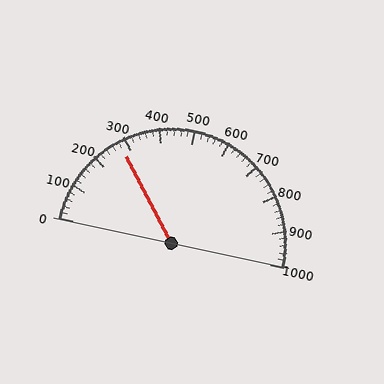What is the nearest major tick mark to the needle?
The nearest major tick mark is 300.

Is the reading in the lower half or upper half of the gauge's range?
The reading is in the lower half of the range (0 to 1000).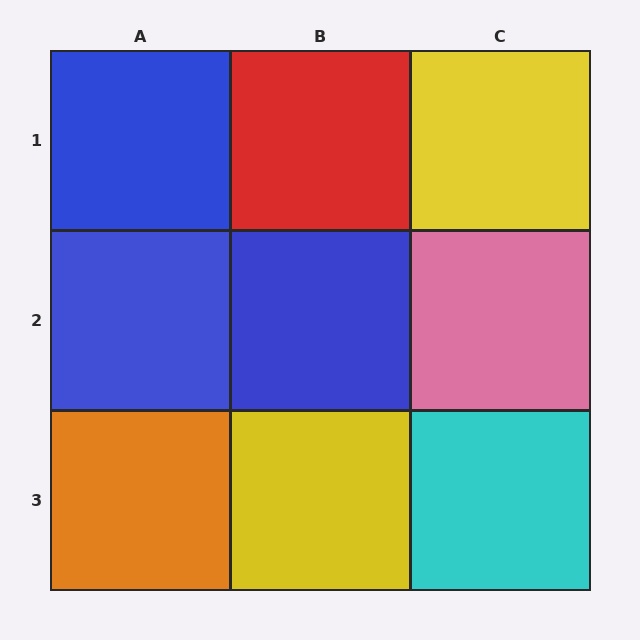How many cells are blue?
3 cells are blue.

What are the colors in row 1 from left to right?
Blue, red, yellow.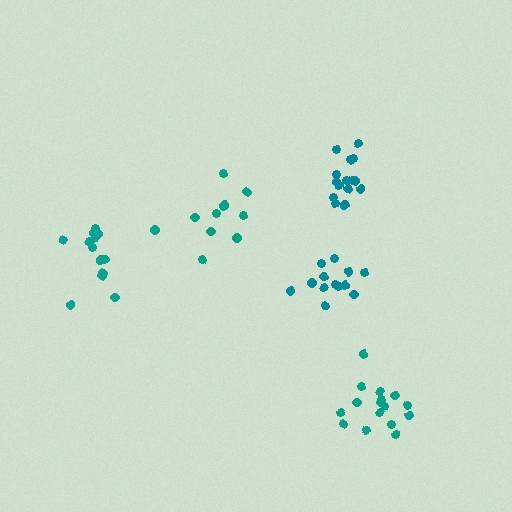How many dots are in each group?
Group 1: 13 dots, Group 2: 16 dots, Group 3: 10 dots, Group 4: 16 dots, Group 5: 14 dots (69 total).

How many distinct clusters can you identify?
There are 5 distinct clusters.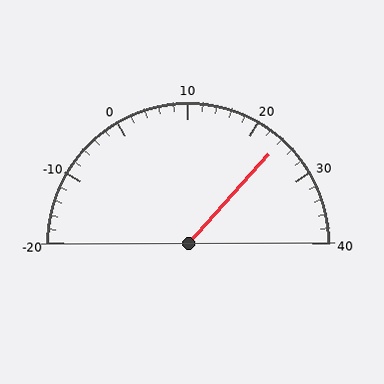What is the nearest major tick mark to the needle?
The nearest major tick mark is 20.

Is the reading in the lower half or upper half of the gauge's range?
The reading is in the upper half of the range (-20 to 40).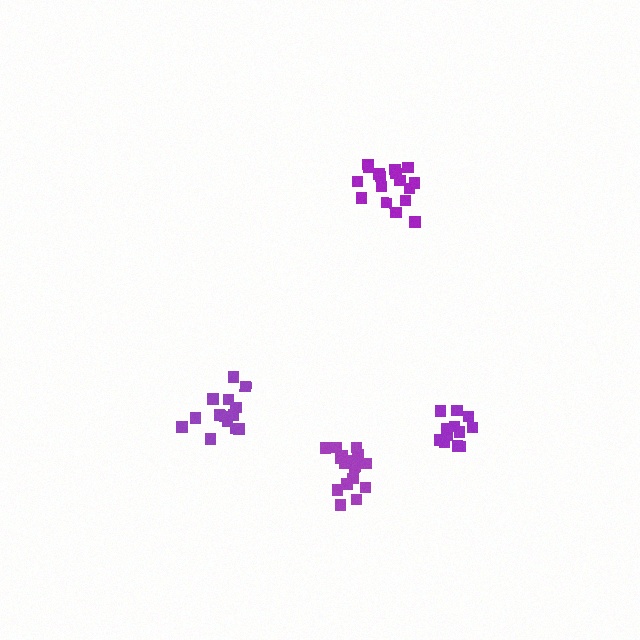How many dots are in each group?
Group 1: 12 dots, Group 2: 18 dots, Group 3: 15 dots, Group 4: 17 dots (62 total).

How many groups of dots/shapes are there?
There are 4 groups.